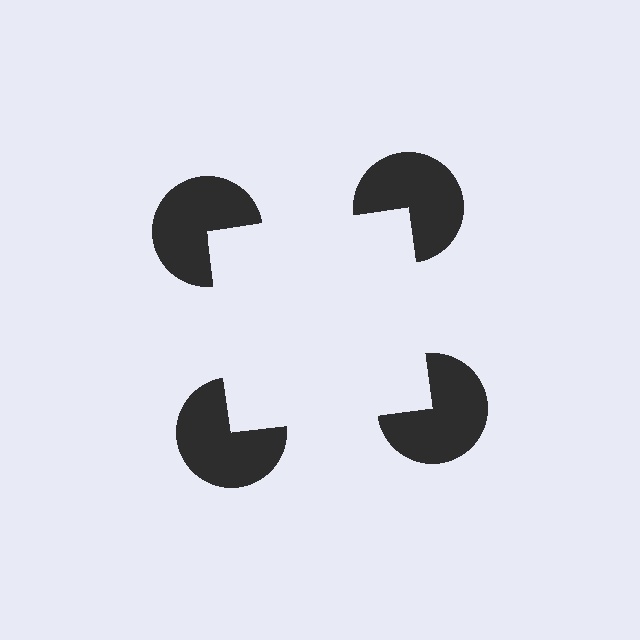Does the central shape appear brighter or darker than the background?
It typically appears slightly brighter than the background, even though no actual brightness change is drawn.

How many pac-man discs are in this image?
There are 4 — one at each vertex of the illusory square.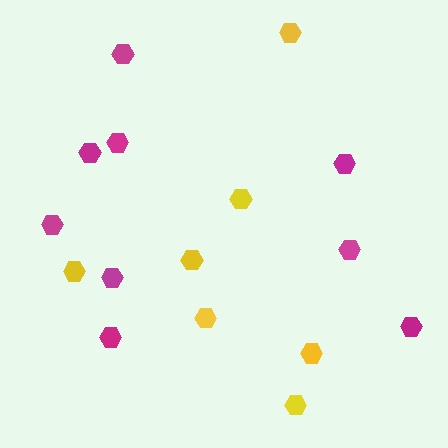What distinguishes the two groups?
There are 2 groups: one group of magenta hexagons (9) and one group of yellow hexagons (7).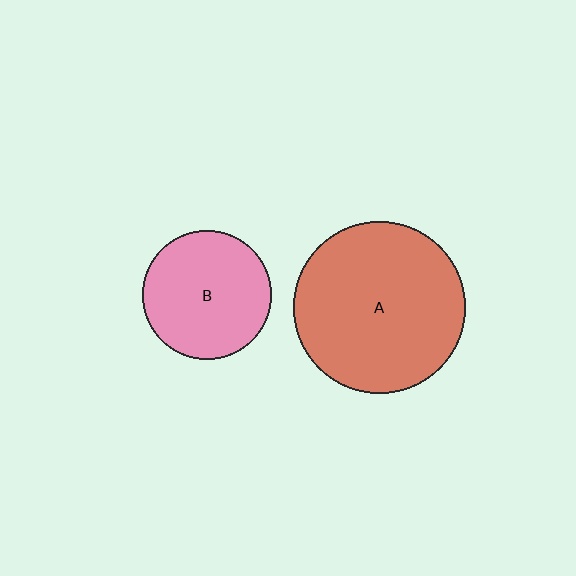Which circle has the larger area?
Circle A (red).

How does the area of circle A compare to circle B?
Approximately 1.8 times.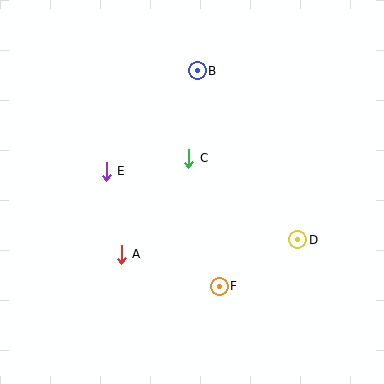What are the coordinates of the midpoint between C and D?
The midpoint between C and D is at (243, 199).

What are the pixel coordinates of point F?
Point F is at (219, 286).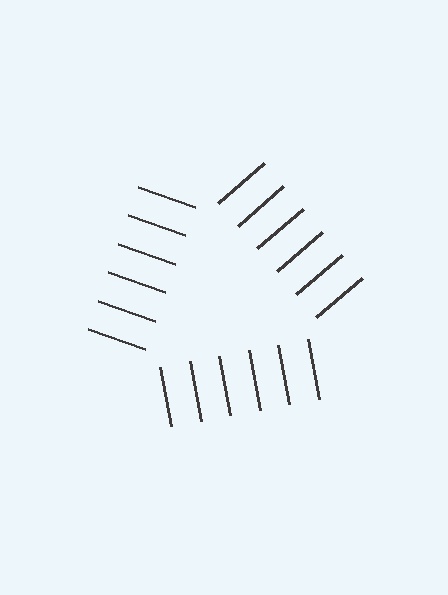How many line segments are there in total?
18 — 6 along each of the 3 edges.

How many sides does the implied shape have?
3 sides — the line-ends trace a triangle.